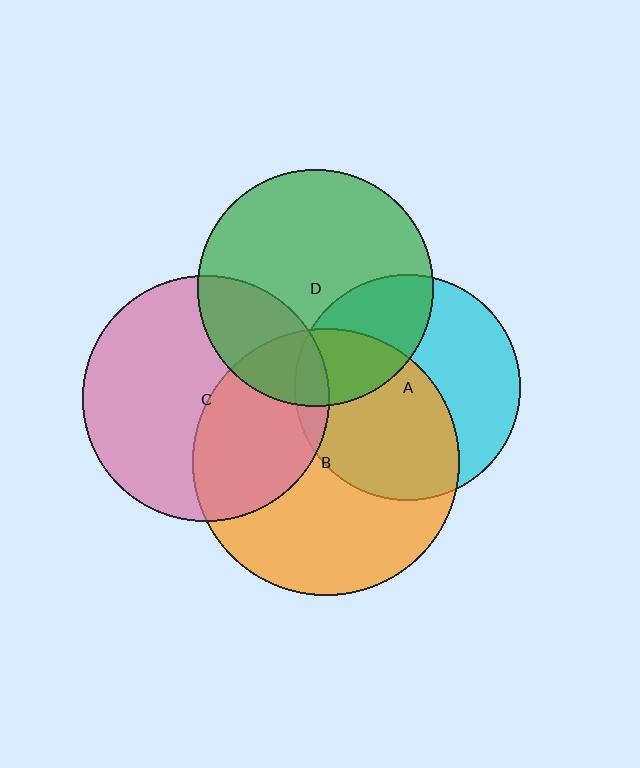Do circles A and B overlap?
Yes.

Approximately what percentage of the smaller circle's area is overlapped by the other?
Approximately 55%.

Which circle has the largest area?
Circle B (orange).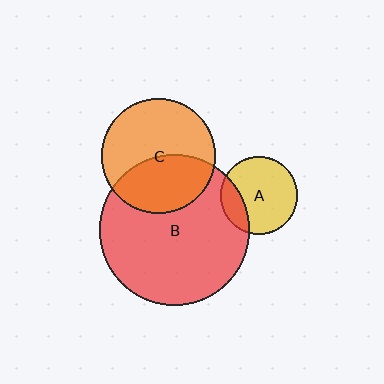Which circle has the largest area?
Circle B (red).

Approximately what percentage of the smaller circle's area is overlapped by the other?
Approximately 20%.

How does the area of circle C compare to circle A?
Approximately 2.2 times.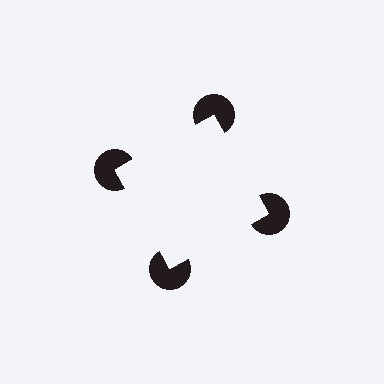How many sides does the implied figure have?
4 sides.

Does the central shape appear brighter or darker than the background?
It typically appears slightly brighter than the background, even though no actual brightness change is drawn.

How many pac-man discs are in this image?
There are 4 — one at each vertex of the illusory square.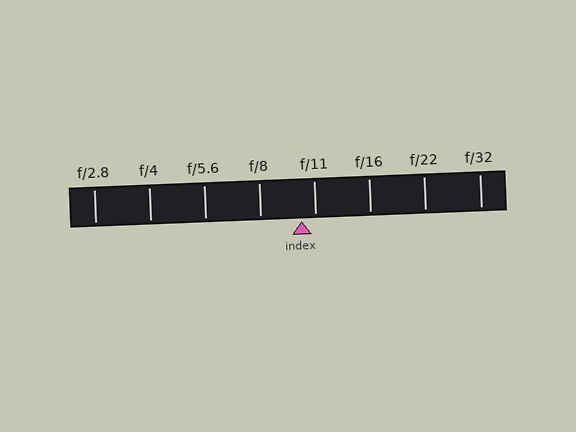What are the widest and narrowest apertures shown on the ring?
The widest aperture shown is f/2.8 and the narrowest is f/32.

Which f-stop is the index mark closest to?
The index mark is closest to f/11.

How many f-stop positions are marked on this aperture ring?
There are 8 f-stop positions marked.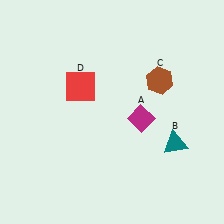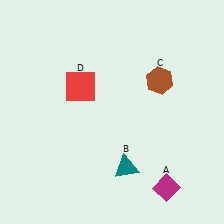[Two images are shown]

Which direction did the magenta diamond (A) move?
The magenta diamond (A) moved down.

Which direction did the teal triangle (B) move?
The teal triangle (B) moved left.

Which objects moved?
The objects that moved are: the magenta diamond (A), the teal triangle (B).